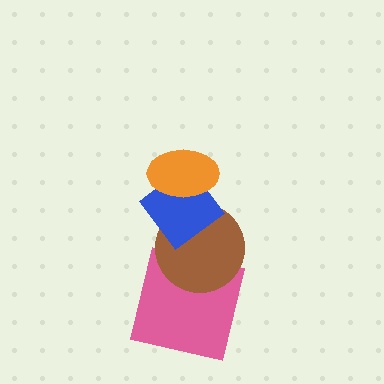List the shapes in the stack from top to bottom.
From top to bottom: the orange ellipse, the blue diamond, the brown circle, the pink square.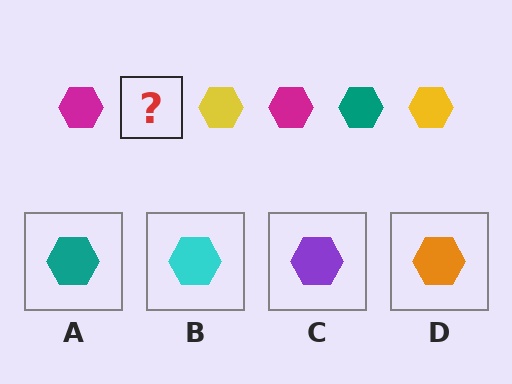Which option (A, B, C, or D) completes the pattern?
A.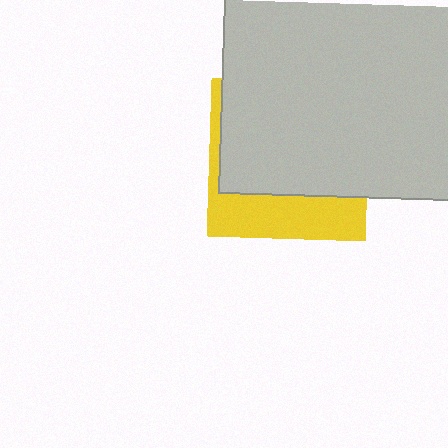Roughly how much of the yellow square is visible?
A small part of it is visible (roughly 32%).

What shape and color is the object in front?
The object in front is a light gray rectangle.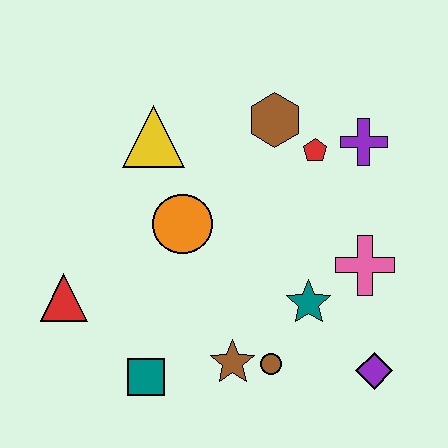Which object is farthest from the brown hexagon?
The teal square is farthest from the brown hexagon.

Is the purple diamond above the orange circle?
No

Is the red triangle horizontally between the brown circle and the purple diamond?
No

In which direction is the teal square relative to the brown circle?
The teal square is to the left of the brown circle.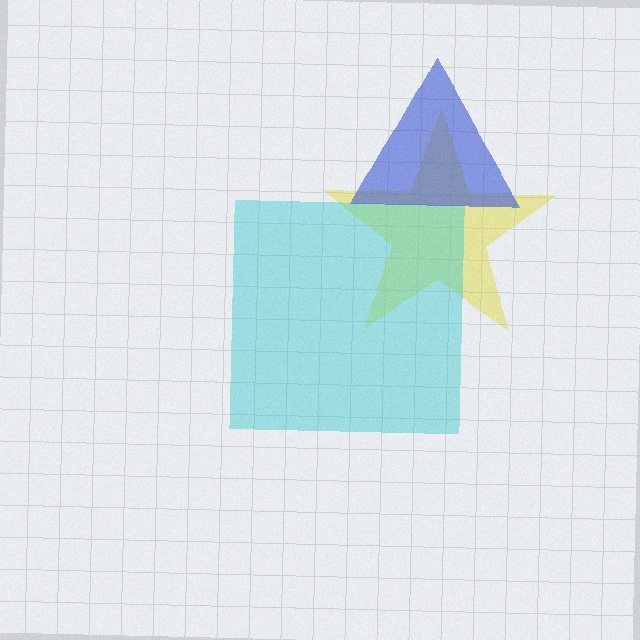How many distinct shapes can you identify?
There are 3 distinct shapes: a yellow star, a cyan square, a blue triangle.